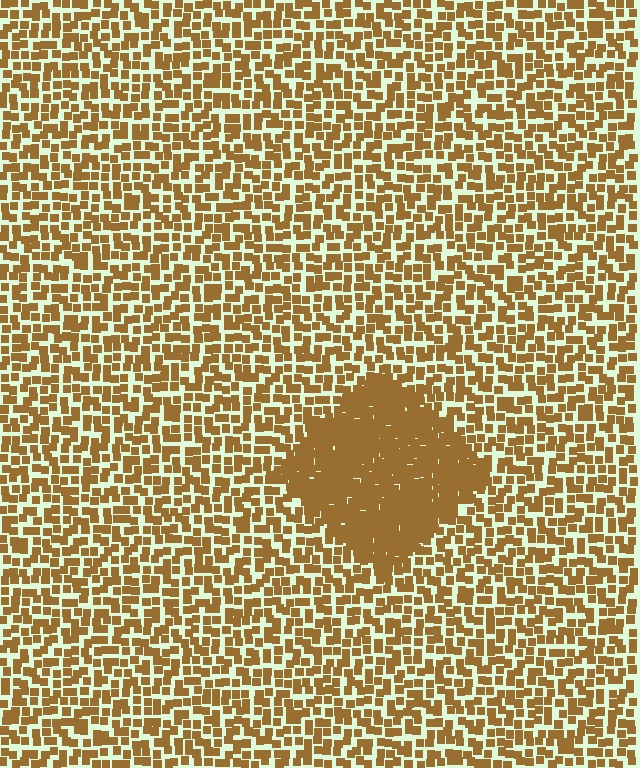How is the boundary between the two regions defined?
The boundary is defined by a change in element density (approximately 2.4x ratio). All elements are the same color, size, and shape.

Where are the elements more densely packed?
The elements are more densely packed inside the diamond boundary.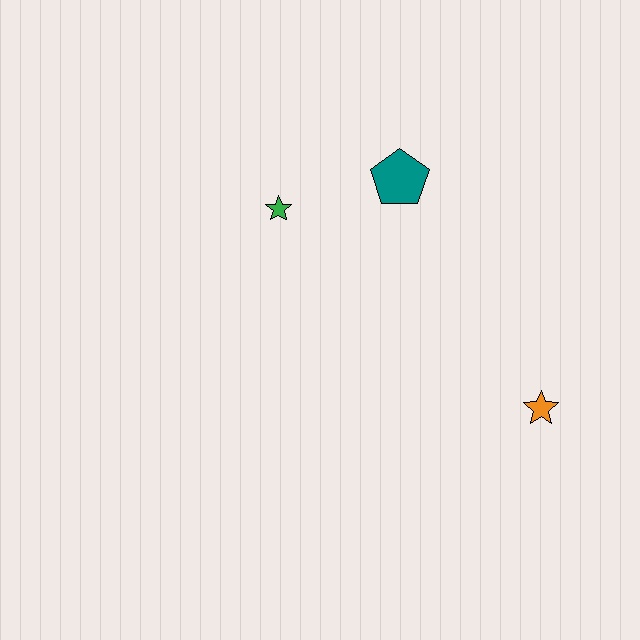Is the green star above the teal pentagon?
No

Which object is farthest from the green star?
The orange star is farthest from the green star.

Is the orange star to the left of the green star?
No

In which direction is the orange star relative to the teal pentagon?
The orange star is below the teal pentagon.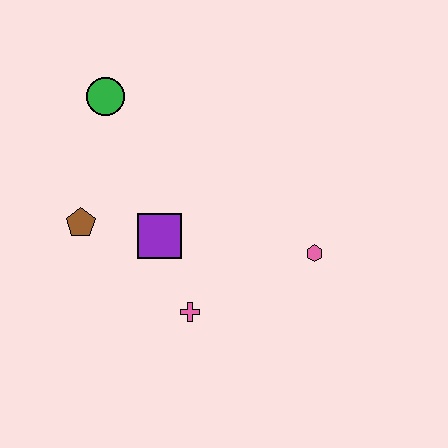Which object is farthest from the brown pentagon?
The pink hexagon is farthest from the brown pentagon.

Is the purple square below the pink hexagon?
No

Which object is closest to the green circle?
The brown pentagon is closest to the green circle.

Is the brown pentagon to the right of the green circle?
No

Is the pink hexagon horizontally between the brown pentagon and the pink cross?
No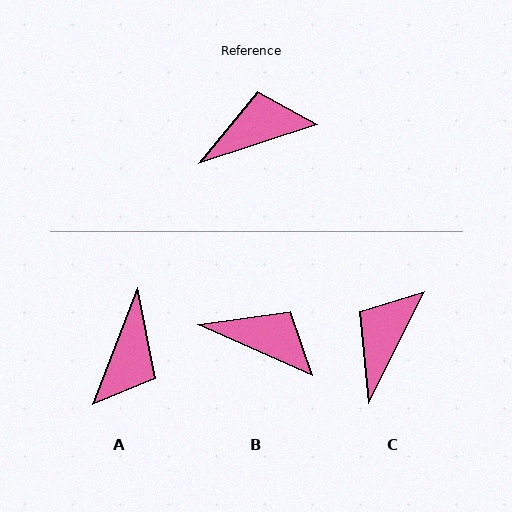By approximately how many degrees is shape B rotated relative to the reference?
Approximately 42 degrees clockwise.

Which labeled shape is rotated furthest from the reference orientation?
A, about 129 degrees away.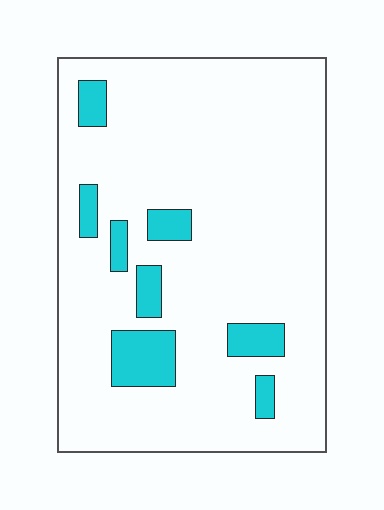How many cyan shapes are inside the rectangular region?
8.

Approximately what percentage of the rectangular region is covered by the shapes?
Approximately 10%.